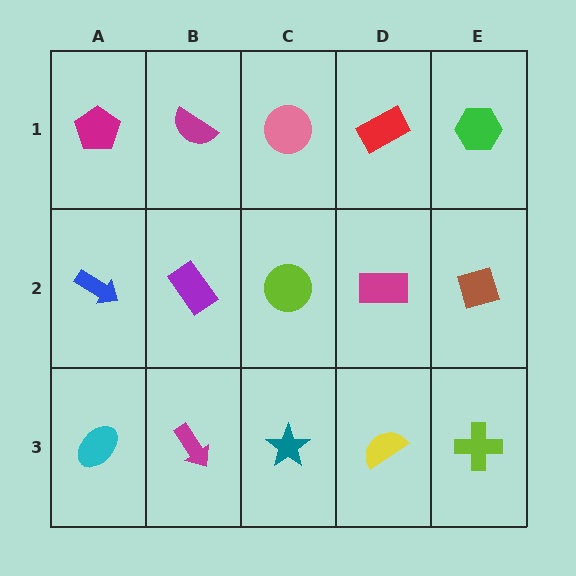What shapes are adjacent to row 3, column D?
A magenta rectangle (row 2, column D), a teal star (row 3, column C), a lime cross (row 3, column E).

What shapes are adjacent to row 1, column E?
A brown diamond (row 2, column E), a red rectangle (row 1, column D).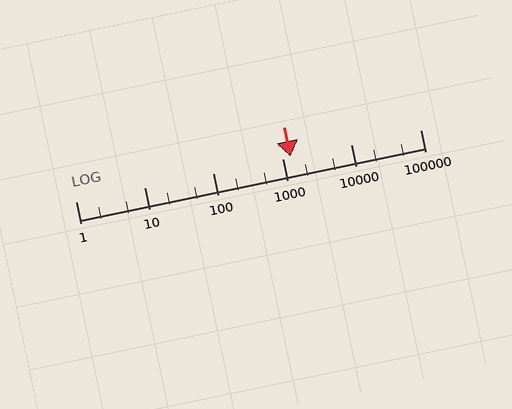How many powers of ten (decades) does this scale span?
The scale spans 5 decades, from 1 to 100000.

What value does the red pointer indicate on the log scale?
The pointer indicates approximately 1300.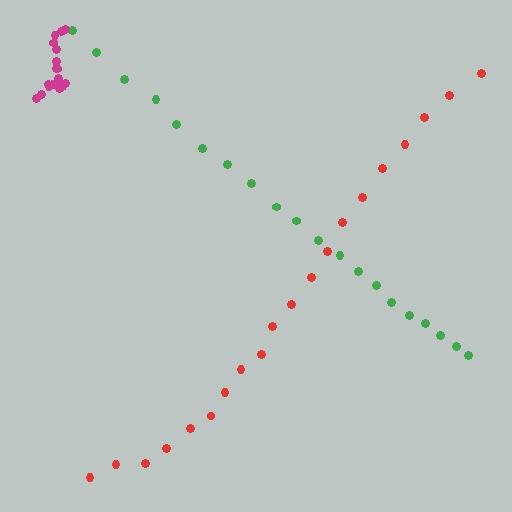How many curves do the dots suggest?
There are 3 distinct paths.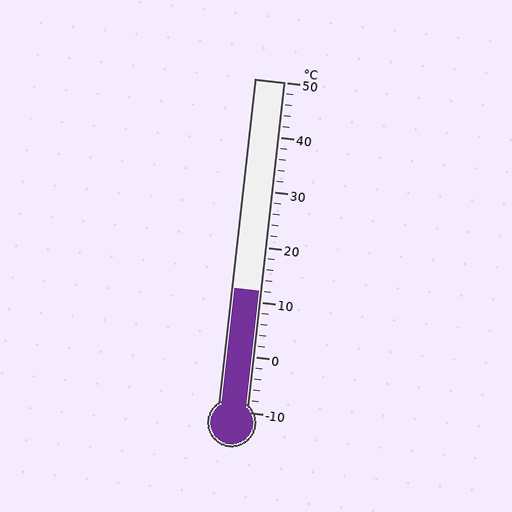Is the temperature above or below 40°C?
The temperature is below 40°C.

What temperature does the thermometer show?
The thermometer shows approximately 12°C.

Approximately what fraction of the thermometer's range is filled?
The thermometer is filled to approximately 35% of its range.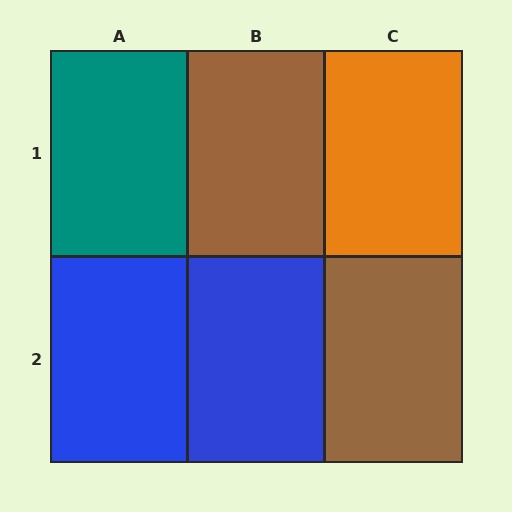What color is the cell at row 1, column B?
Brown.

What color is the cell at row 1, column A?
Teal.